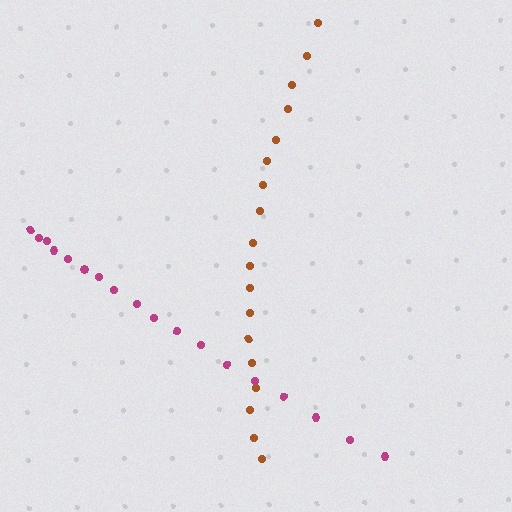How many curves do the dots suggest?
There are 2 distinct paths.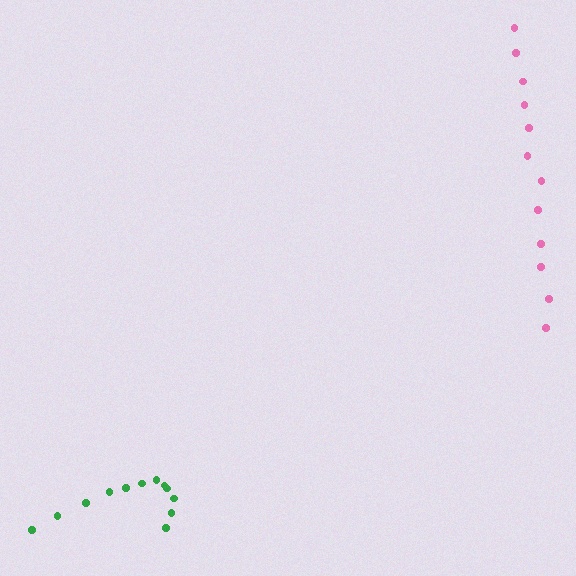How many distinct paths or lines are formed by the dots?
There are 2 distinct paths.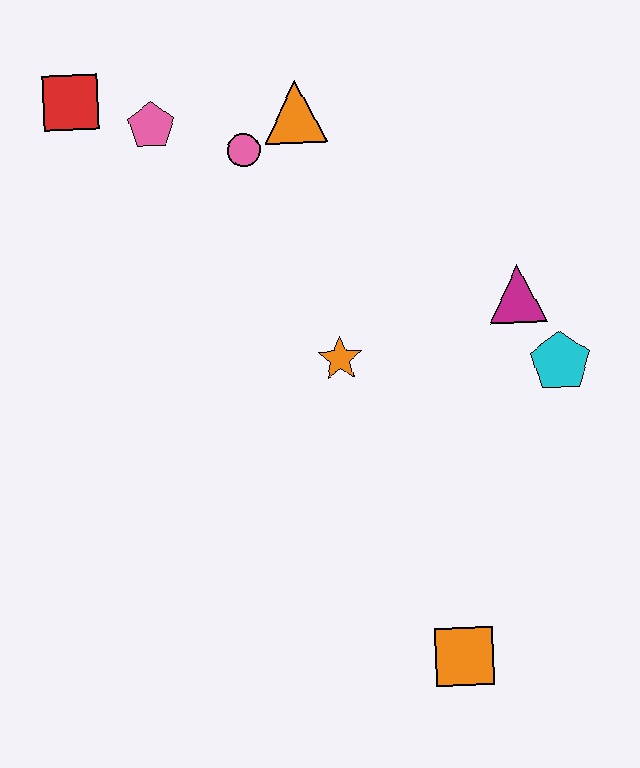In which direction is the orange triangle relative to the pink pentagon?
The orange triangle is to the right of the pink pentagon.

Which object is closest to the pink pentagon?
The red square is closest to the pink pentagon.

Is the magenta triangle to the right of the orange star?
Yes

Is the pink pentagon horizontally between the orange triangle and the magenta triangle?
No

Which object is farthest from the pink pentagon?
The orange square is farthest from the pink pentagon.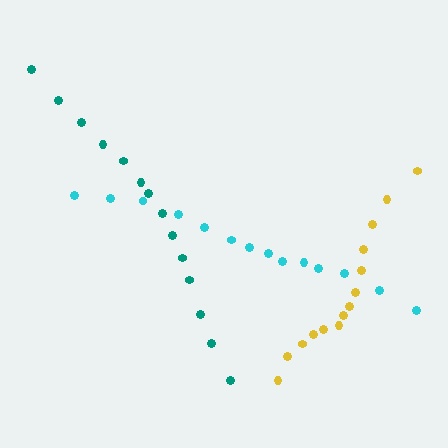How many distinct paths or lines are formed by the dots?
There are 3 distinct paths.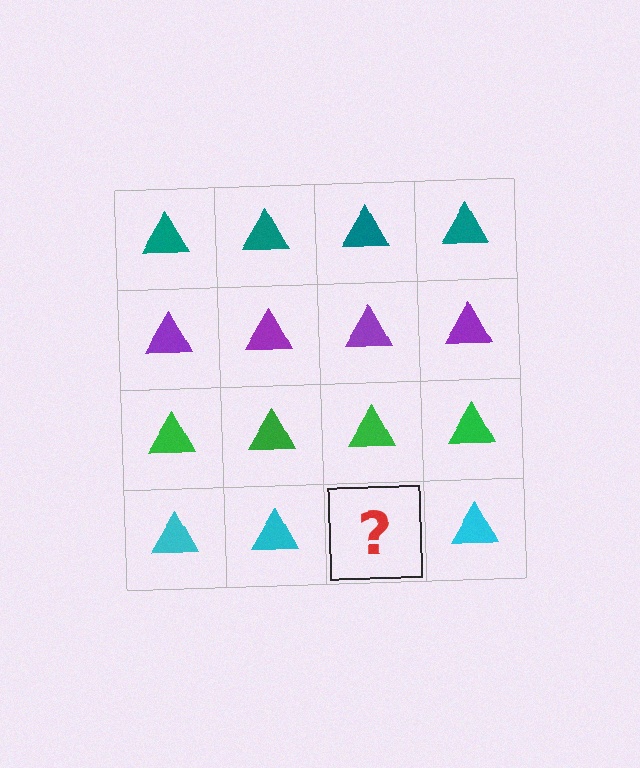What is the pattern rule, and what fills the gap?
The rule is that each row has a consistent color. The gap should be filled with a cyan triangle.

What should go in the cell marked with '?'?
The missing cell should contain a cyan triangle.